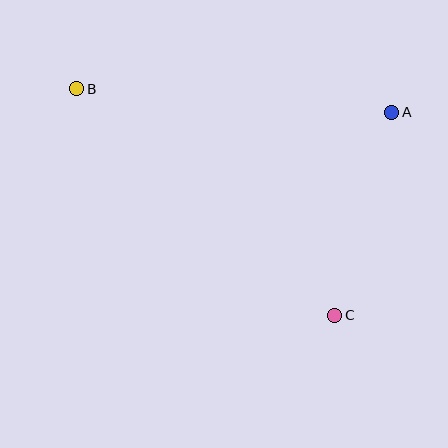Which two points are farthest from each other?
Points B and C are farthest from each other.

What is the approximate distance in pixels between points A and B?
The distance between A and B is approximately 316 pixels.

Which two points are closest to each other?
Points A and C are closest to each other.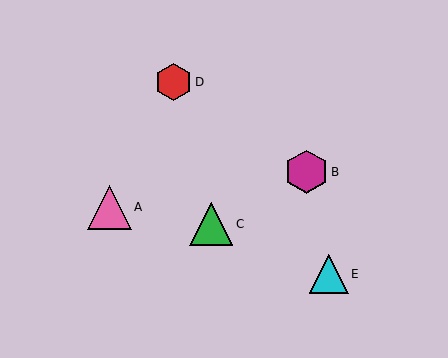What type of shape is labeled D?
Shape D is a red hexagon.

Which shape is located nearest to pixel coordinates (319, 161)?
The magenta hexagon (labeled B) at (306, 172) is nearest to that location.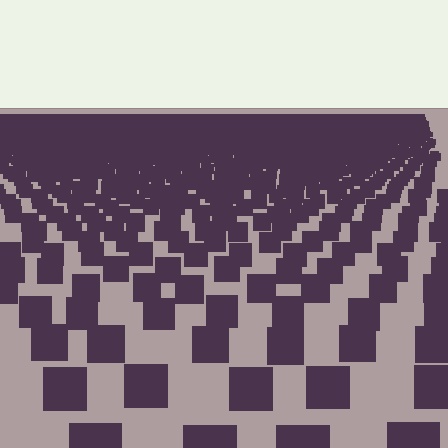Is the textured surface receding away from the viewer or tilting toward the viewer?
The surface is receding away from the viewer. Texture elements get smaller and denser toward the top.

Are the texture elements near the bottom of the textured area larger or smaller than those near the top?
Larger. Near the bottom, elements are closer to the viewer and appear at a bigger on-screen size.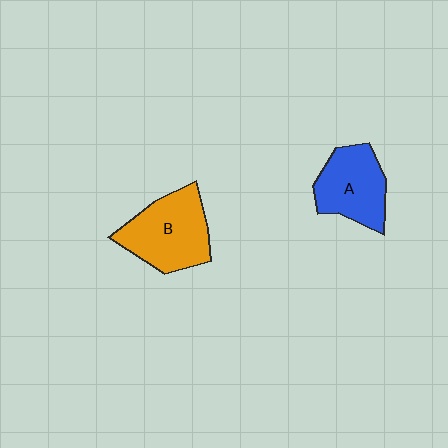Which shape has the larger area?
Shape B (orange).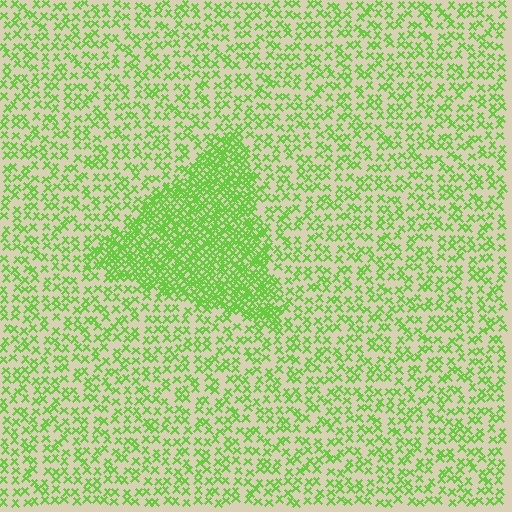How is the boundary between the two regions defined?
The boundary is defined by a change in element density (approximately 2.4x ratio). All elements are the same color, size, and shape.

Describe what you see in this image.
The image contains small lime elements arranged at two different densities. A triangle-shaped region is visible where the elements are more densely packed than the surrounding area.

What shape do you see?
I see a triangle.